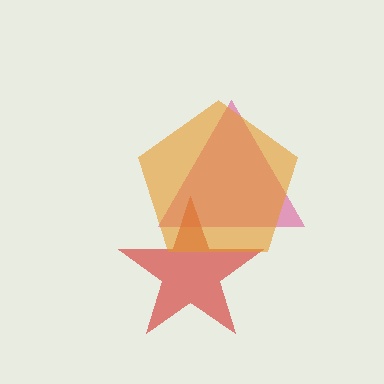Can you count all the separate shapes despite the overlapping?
Yes, there are 3 separate shapes.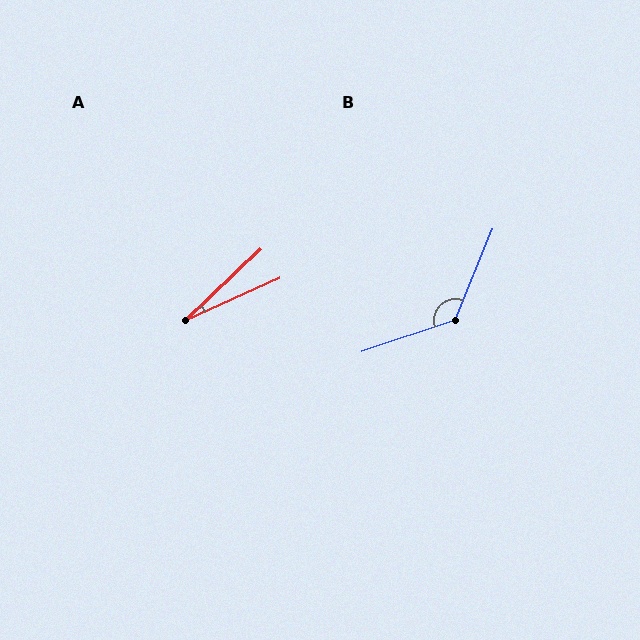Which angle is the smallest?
A, at approximately 19 degrees.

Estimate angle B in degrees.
Approximately 130 degrees.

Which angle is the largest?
B, at approximately 130 degrees.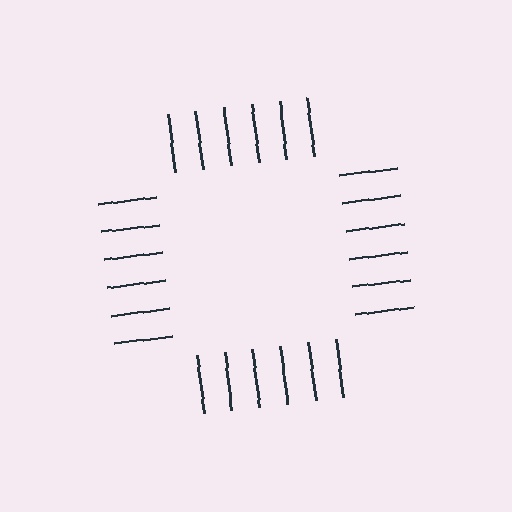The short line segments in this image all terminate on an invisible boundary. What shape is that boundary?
An illusory square — the line segments terminate on its edges but no continuous stroke is drawn.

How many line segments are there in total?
24 — 6 along each of the 4 edges.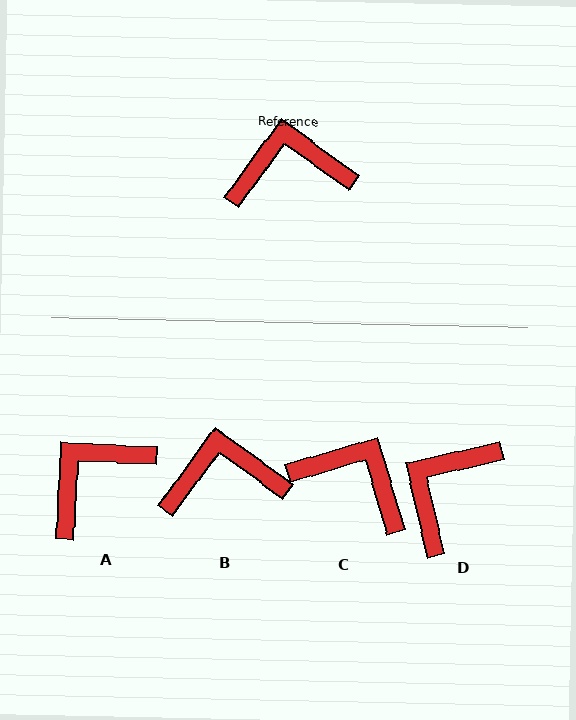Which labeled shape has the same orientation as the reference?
B.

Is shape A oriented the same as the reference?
No, it is off by about 34 degrees.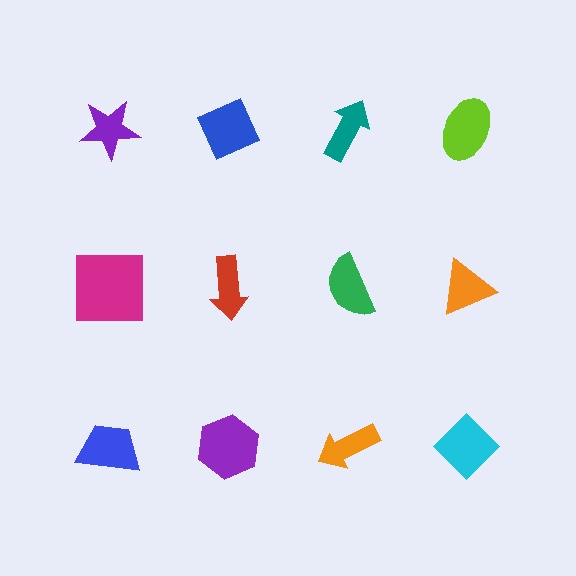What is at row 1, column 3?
A teal arrow.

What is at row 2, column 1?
A magenta square.